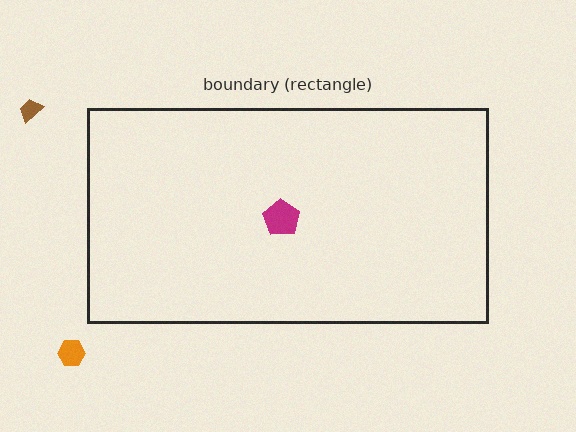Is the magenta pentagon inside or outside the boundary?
Inside.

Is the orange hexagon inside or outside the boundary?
Outside.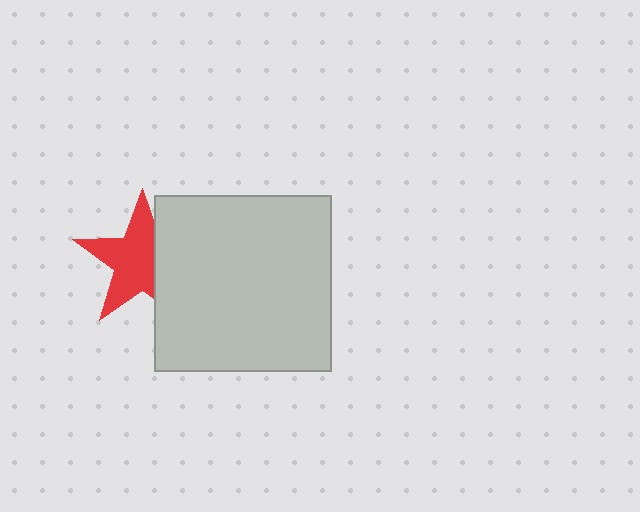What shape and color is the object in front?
The object in front is a light gray square.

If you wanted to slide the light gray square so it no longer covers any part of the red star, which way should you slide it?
Slide it right — that is the most direct way to separate the two shapes.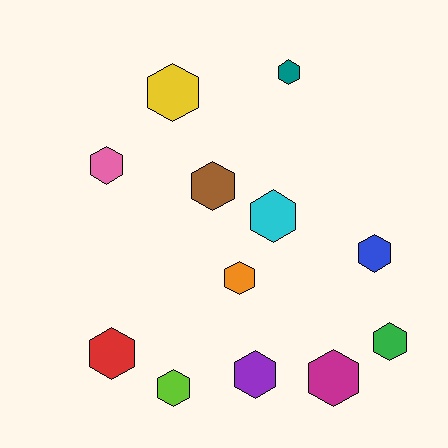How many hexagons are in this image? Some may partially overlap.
There are 12 hexagons.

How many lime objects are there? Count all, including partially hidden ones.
There is 1 lime object.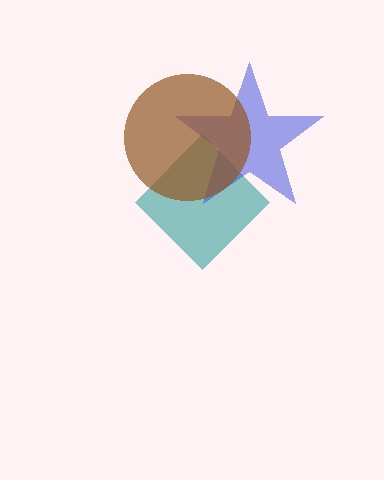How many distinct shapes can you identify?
There are 3 distinct shapes: a teal diamond, a blue star, a brown circle.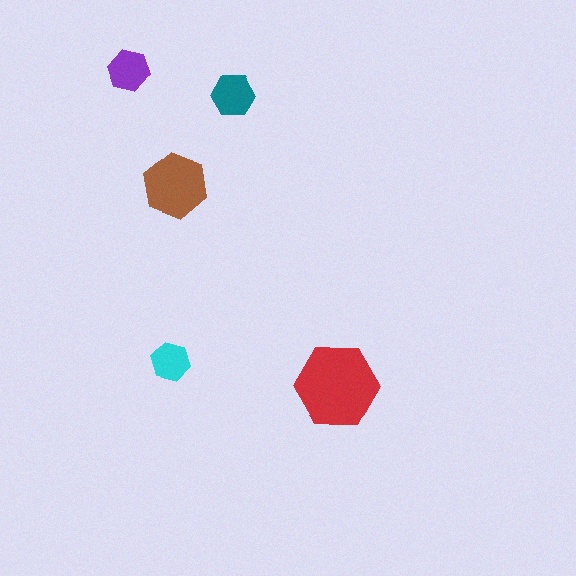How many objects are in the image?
There are 5 objects in the image.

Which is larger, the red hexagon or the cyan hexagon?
The red one.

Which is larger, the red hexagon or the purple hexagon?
The red one.